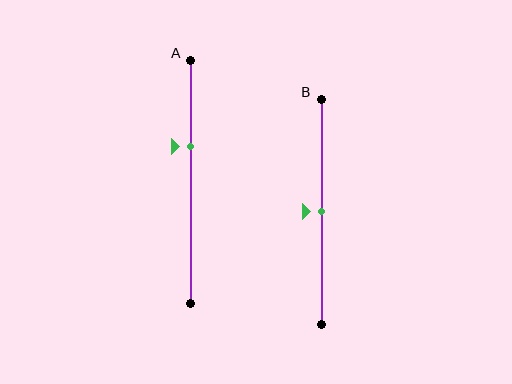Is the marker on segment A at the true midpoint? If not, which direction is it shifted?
No, the marker on segment A is shifted upward by about 14% of the segment length.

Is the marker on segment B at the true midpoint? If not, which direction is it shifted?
Yes, the marker on segment B is at the true midpoint.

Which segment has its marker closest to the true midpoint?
Segment B has its marker closest to the true midpoint.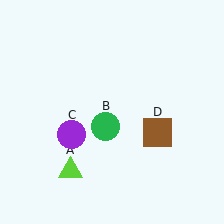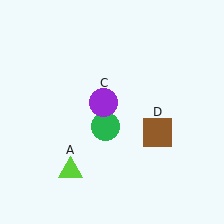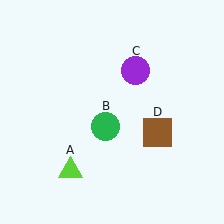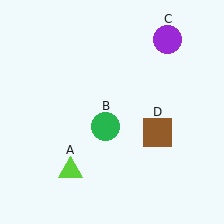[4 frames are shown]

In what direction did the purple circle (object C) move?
The purple circle (object C) moved up and to the right.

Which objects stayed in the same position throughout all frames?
Lime triangle (object A) and green circle (object B) and brown square (object D) remained stationary.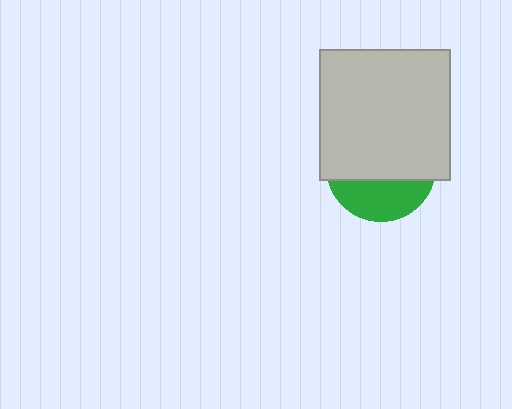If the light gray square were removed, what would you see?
You would see the complete green circle.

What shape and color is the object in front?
The object in front is a light gray square.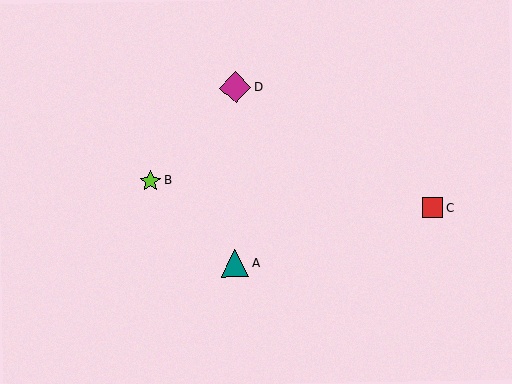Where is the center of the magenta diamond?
The center of the magenta diamond is at (235, 88).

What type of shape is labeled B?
Shape B is a lime star.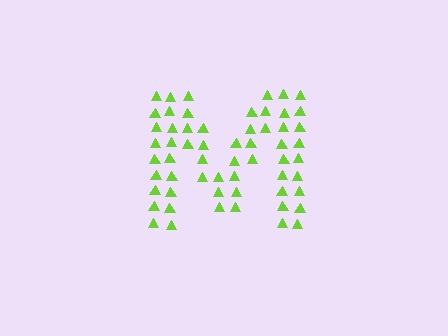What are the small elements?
The small elements are triangles.